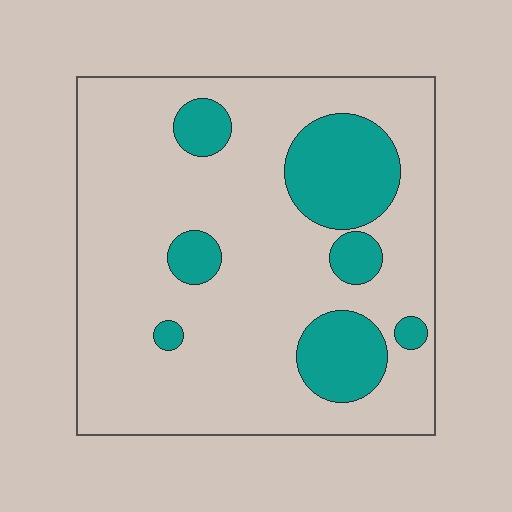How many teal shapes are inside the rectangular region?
7.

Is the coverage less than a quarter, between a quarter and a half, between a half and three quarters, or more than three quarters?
Less than a quarter.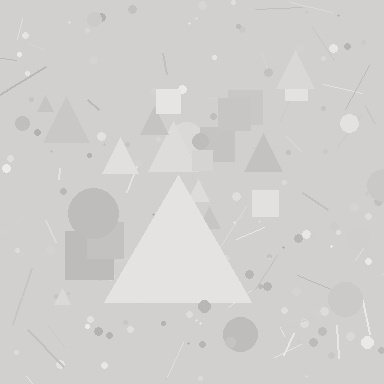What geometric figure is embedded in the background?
A triangle is embedded in the background.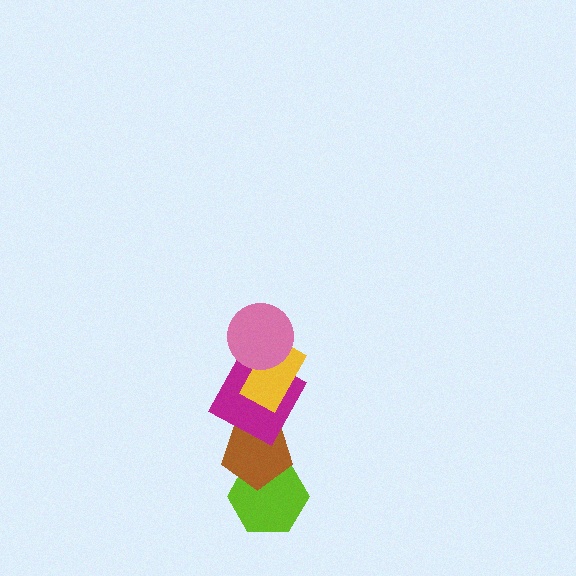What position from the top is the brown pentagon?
The brown pentagon is 4th from the top.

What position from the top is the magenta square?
The magenta square is 3rd from the top.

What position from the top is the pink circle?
The pink circle is 1st from the top.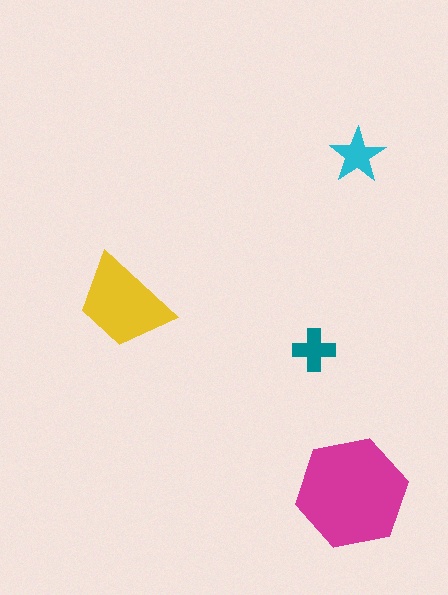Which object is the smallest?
The teal cross.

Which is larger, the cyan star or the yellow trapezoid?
The yellow trapezoid.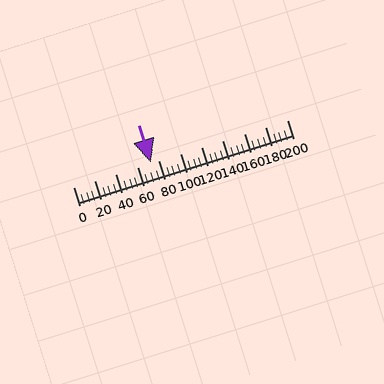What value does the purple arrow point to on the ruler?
The purple arrow points to approximately 73.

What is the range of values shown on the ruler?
The ruler shows values from 0 to 200.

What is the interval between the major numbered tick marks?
The major tick marks are spaced 20 units apart.